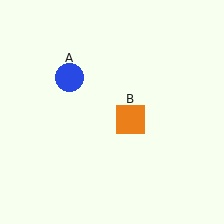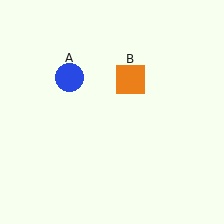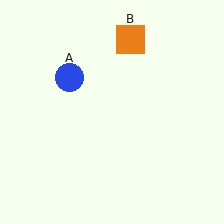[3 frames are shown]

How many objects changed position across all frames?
1 object changed position: orange square (object B).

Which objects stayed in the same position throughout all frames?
Blue circle (object A) remained stationary.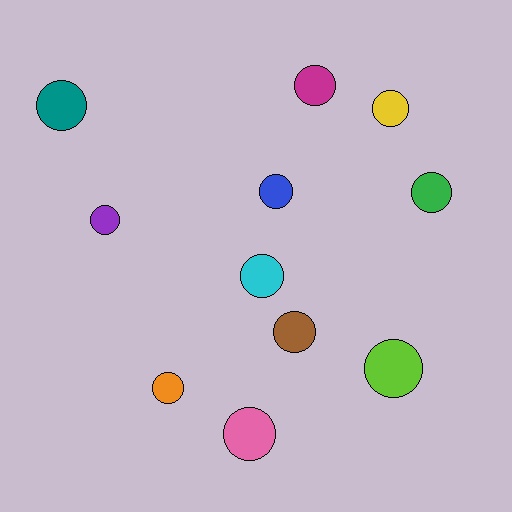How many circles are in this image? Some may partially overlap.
There are 11 circles.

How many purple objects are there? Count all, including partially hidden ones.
There is 1 purple object.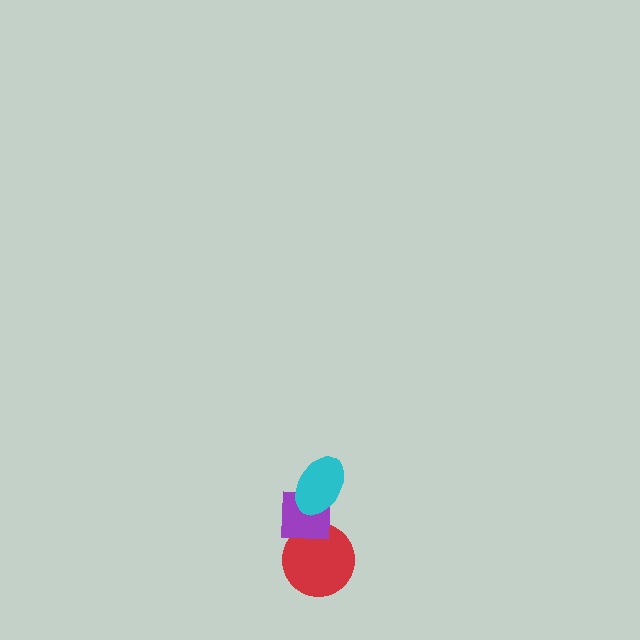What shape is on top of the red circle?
The purple square is on top of the red circle.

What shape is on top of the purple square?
The cyan ellipse is on top of the purple square.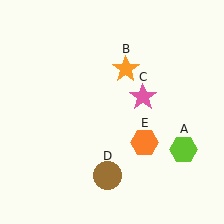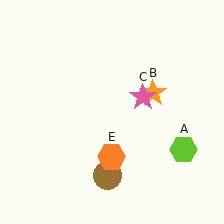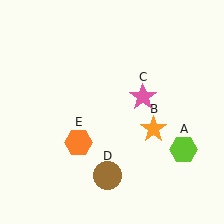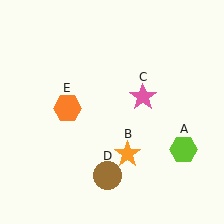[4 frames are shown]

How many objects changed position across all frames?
2 objects changed position: orange star (object B), orange hexagon (object E).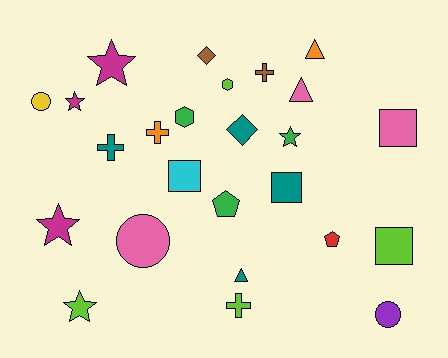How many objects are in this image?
There are 25 objects.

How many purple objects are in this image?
There is 1 purple object.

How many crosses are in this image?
There are 4 crosses.